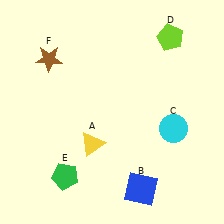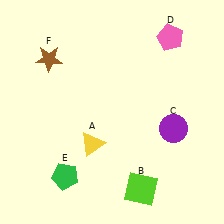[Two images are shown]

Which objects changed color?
B changed from blue to lime. C changed from cyan to purple. D changed from lime to pink.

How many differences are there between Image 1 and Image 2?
There are 3 differences between the two images.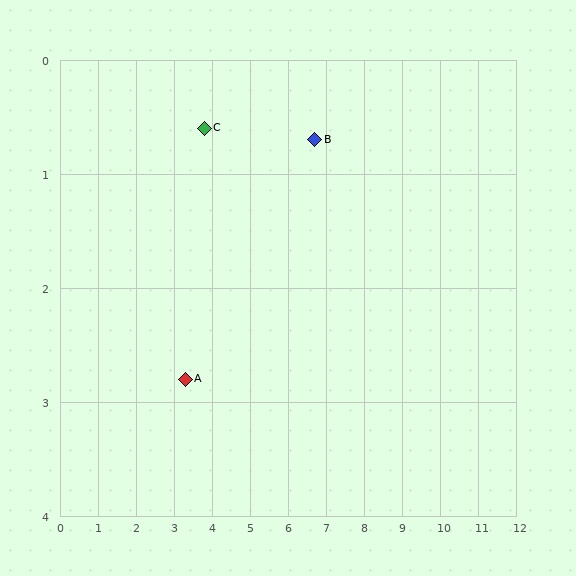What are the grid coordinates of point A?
Point A is at approximately (3.3, 2.8).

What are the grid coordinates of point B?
Point B is at approximately (6.7, 0.7).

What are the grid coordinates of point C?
Point C is at approximately (3.8, 0.6).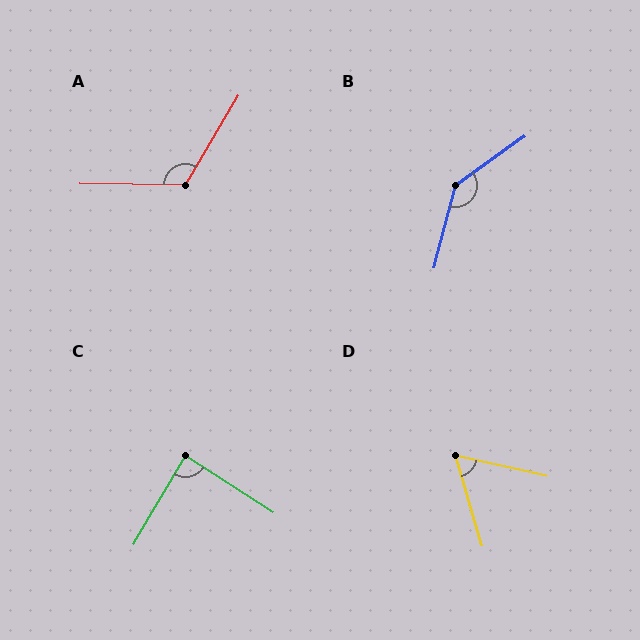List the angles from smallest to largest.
D (61°), C (88°), A (120°), B (140°).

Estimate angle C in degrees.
Approximately 88 degrees.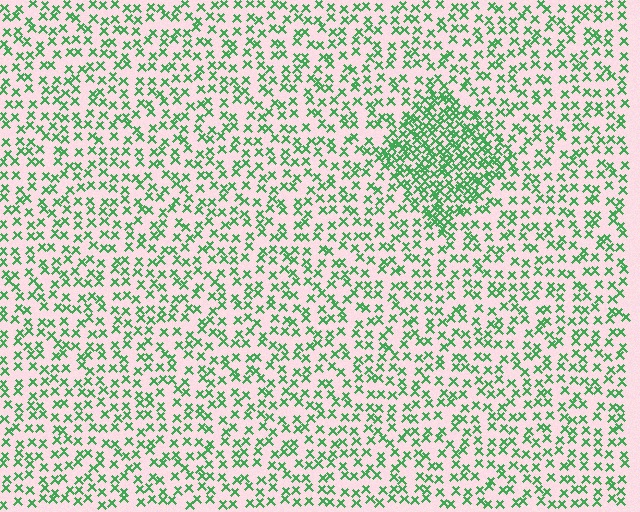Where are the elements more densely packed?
The elements are more densely packed inside the diamond boundary.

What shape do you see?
I see a diamond.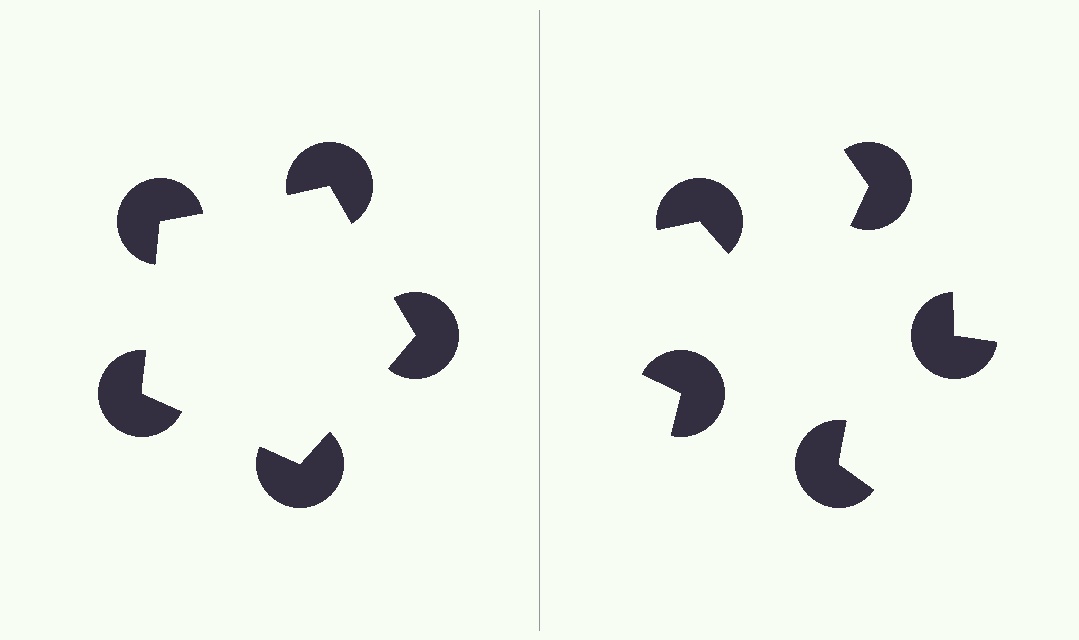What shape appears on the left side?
An illusory pentagon.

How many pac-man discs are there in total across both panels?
10 — 5 on each side.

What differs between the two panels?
The pac-man discs are positioned identically on both sides; only the wedge orientations differ. On the left they align to a pentagon; on the right they are misaligned.